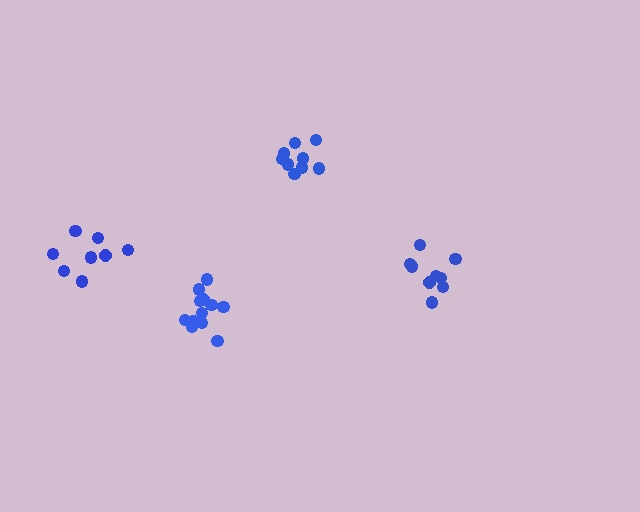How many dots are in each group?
Group 1: 8 dots, Group 2: 9 dots, Group 3: 12 dots, Group 4: 9 dots (38 total).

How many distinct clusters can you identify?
There are 4 distinct clusters.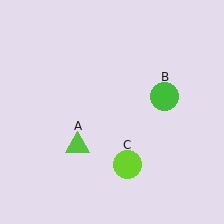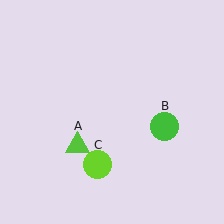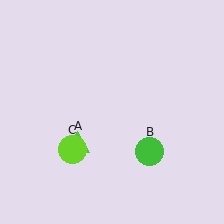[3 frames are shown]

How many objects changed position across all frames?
2 objects changed position: green circle (object B), lime circle (object C).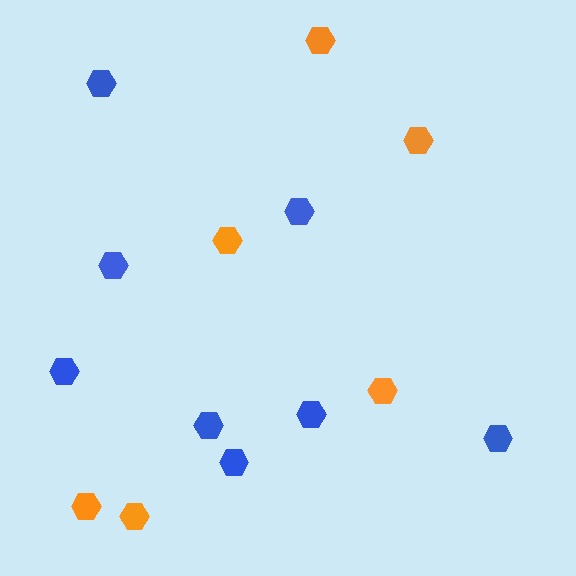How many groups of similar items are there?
There are 2 groups: one group of orange hexagons (6) and one group of blue hexagons (8).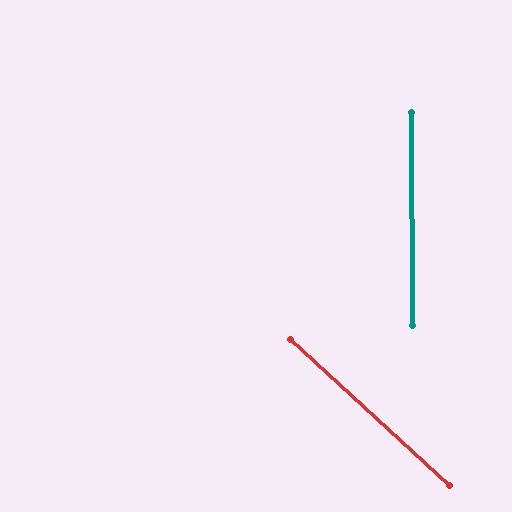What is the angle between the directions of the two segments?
Approximately 47 degrees.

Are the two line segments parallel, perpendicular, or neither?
Neither parallel nor perpendicular — they differ by about 47°.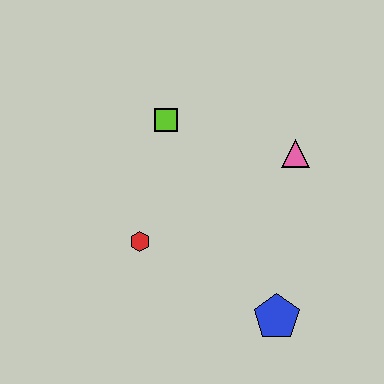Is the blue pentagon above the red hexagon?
No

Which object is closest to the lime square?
The red hexagon is closest to the lime square.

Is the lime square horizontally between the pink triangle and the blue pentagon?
No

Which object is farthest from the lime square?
The blue pentagon is farthest from the lime square.